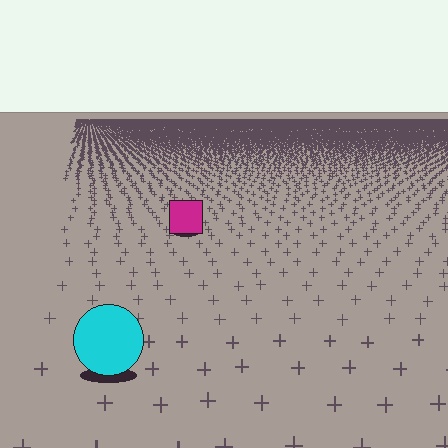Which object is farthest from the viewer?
The magenta square is farthest from the viewer. It appears smaller and the ground texture around it is denser.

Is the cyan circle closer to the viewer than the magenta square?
Yes. The cyan circle is closer — you can tell from the texture gradient: the ground texture is coarser near it.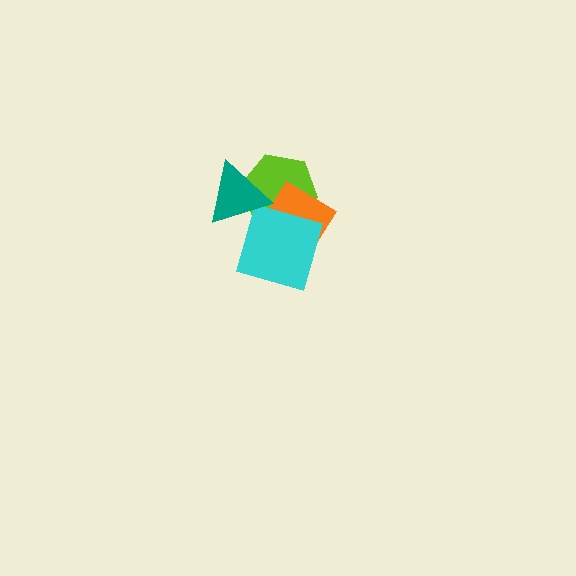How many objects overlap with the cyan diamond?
3 objects overlap with the cyan diamond.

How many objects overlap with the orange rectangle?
2 objects overlap with the orange rectangle.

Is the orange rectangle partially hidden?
Yes, it is partially covered by another shape.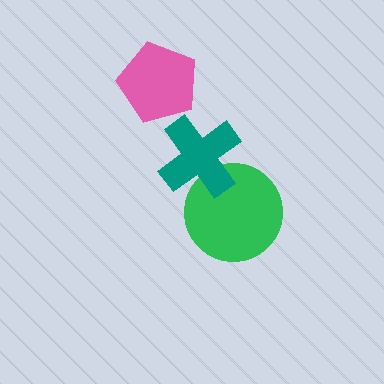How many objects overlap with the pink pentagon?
0 objects overlap with the pink pentagon.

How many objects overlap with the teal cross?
1 object overlaps with the teal cross.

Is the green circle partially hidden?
Yes, it is partially covered by another shape.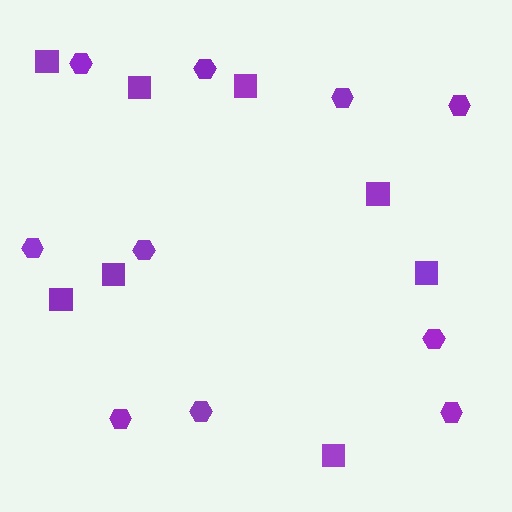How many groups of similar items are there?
There are 2 groups: one group of hexagons (10) and one group of squares (8).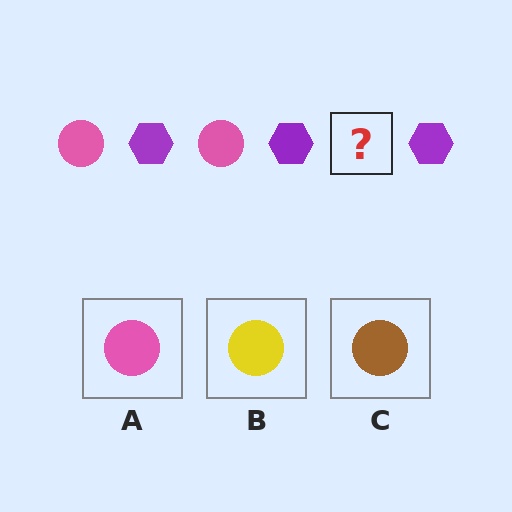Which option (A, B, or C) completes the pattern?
A.